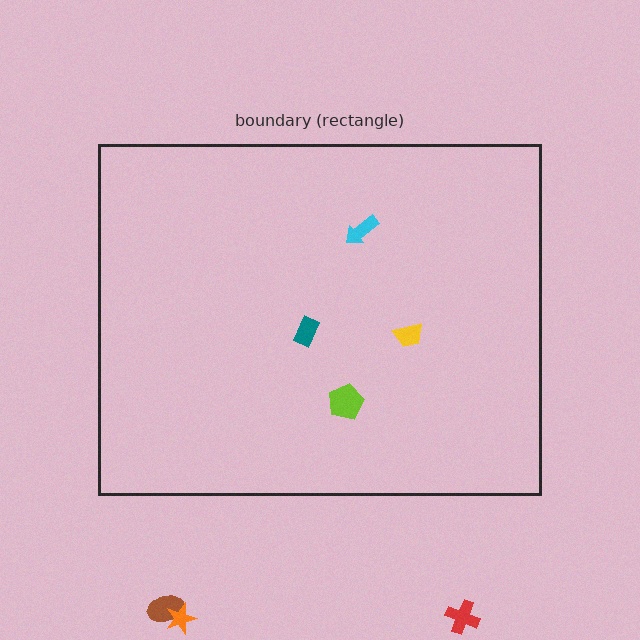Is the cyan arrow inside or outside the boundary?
Inside.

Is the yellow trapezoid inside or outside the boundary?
Inside.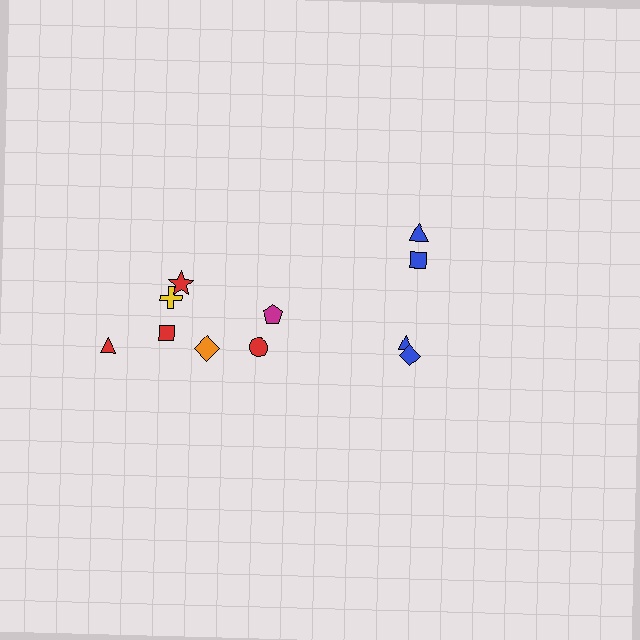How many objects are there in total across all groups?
There are 11 objects.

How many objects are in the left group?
There are 7 objects.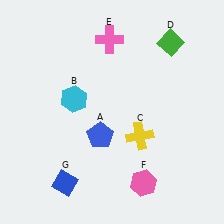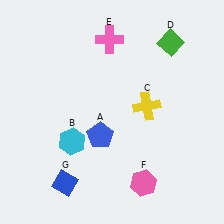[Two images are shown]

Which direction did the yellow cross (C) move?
The yellow cross (C) moved up.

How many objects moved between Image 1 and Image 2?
2 objects moved between the two images.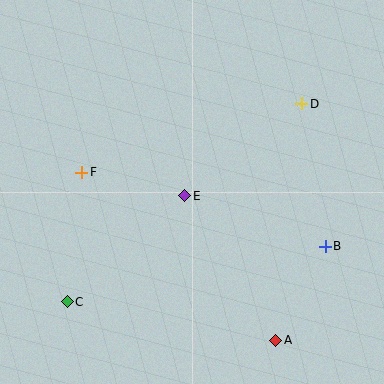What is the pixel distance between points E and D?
The distance between E and D is 149 pixels.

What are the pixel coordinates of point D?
Point D is at (302, 104).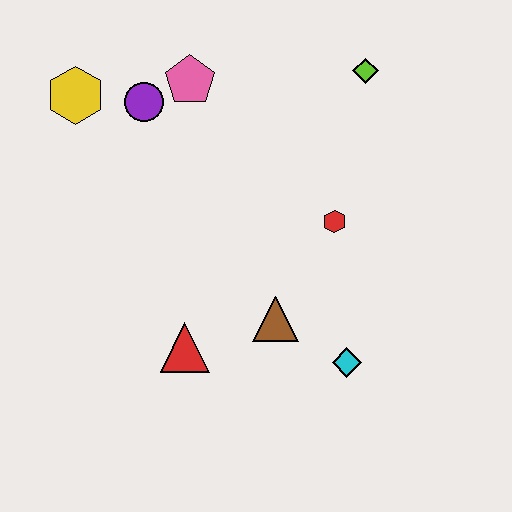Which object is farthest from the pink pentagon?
The cyan diamond is farthest from the pink pentagon.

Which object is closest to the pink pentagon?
The purple circle is closest to the pink pentagon.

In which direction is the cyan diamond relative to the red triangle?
The cyan diamond is to the right of the red triangle.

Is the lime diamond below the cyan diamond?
No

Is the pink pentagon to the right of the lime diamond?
No